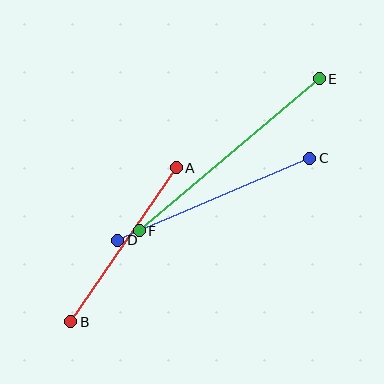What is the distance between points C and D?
The distance is approximately 209 pixels.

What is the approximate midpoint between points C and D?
The midpoint is at approximately (214, 199) pixels.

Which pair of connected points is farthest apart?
Points E and F are farthest apart.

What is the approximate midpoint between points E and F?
The midpoint is at approximately (229, 155) pixels.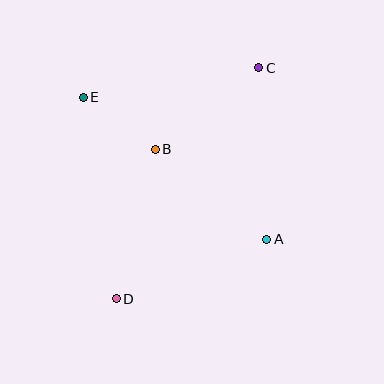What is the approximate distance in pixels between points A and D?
The distance between A and D is approximately 162 pixels.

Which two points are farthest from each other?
Points C and D are farthest from each other.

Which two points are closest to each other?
Points B and E are closest to each other.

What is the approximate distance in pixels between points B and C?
The distance between B and C is approximately 132 pixels.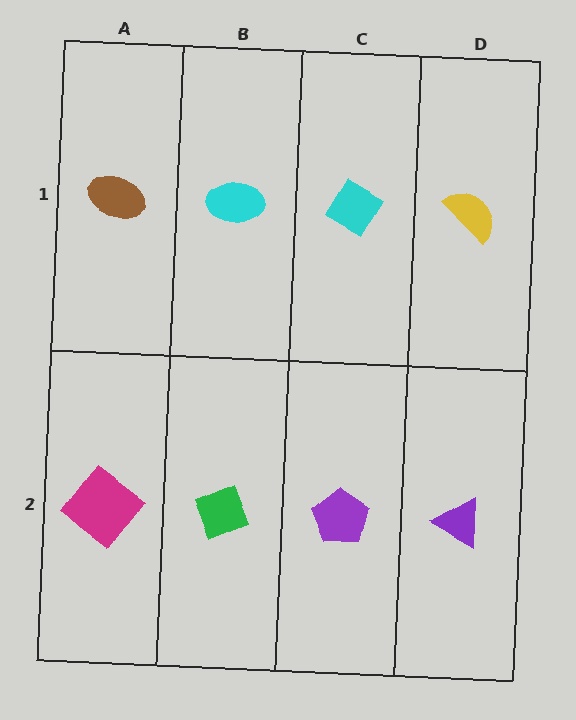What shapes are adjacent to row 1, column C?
A purple pentagon (row 2, column C), a cyan ellipse (row 1, column B), a yellow semicircle (row 1, column D).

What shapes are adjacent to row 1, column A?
A magenta diamond (row 2, column A), a cyan ellipse (row 1, column B).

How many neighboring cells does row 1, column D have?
2.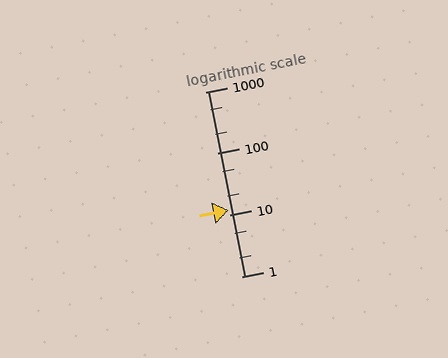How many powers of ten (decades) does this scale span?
The scale spans 3 decades, from 1 to 1000.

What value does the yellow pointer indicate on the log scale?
The pointer indicates approximately 12.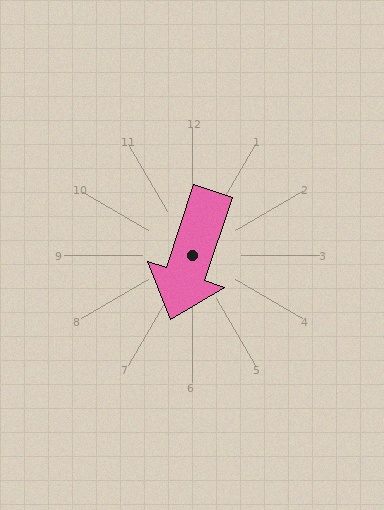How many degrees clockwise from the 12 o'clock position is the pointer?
Approximately 198 degrees.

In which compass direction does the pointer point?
South.